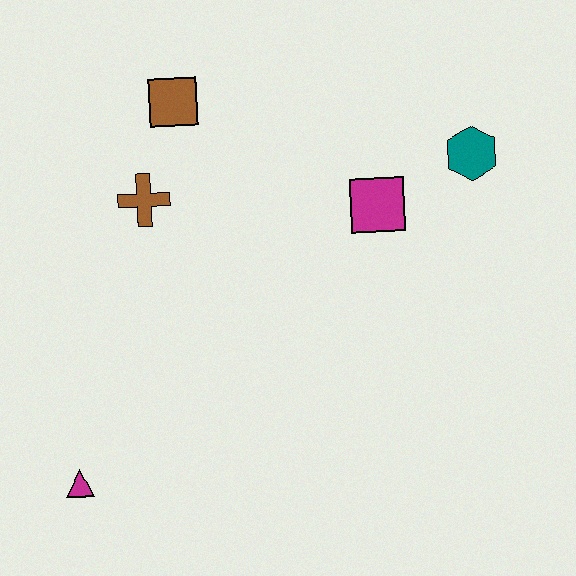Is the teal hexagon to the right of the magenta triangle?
Yes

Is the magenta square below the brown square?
Yes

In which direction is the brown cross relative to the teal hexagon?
The brown cross is to the left of the teal hexagon.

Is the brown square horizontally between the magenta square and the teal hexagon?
No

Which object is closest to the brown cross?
The brown square is closest to the brown cross.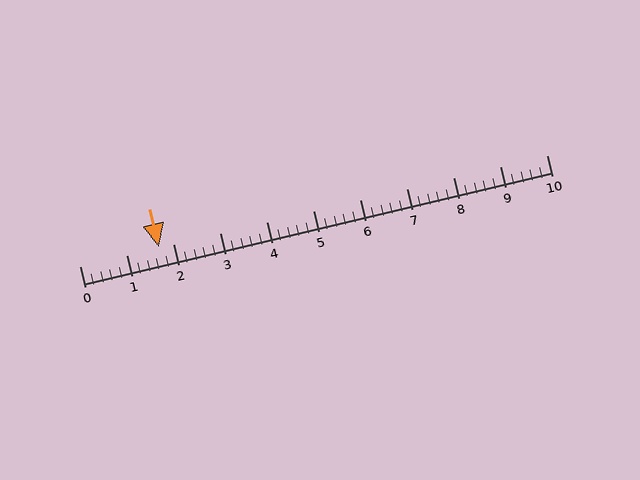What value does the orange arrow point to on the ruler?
The orange arrow points to approximately 1.7.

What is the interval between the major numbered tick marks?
The major tick marks are spaced 1 units apart.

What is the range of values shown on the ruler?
The ruler shows values from 0 to 10.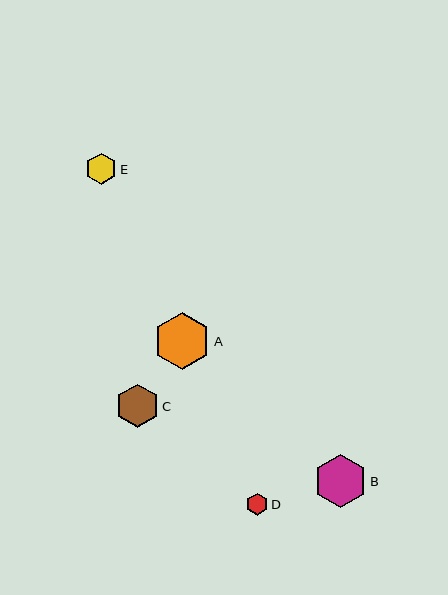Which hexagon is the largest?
Hexagon A is the largest with a size of approximately 57 pixels.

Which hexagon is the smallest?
Hexagon D is the smallest with a size of approximately 22 pixels.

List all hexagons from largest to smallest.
From largest to smallest: A, B, C, E, D.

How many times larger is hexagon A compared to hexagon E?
Hexagon A is approximately 1.8 times the size of hexagon E.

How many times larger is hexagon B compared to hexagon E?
Hexagon B is approximately 1.7 times the size of hexagon E.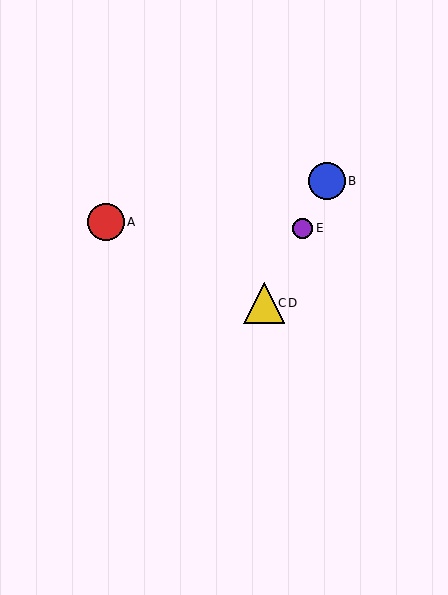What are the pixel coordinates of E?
Object E is at (303, 228).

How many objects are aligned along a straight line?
4 objects (B, C, D, E) are aligned along a straight line.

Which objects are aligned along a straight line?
Objects B, C, D, E are aligned along a straight line.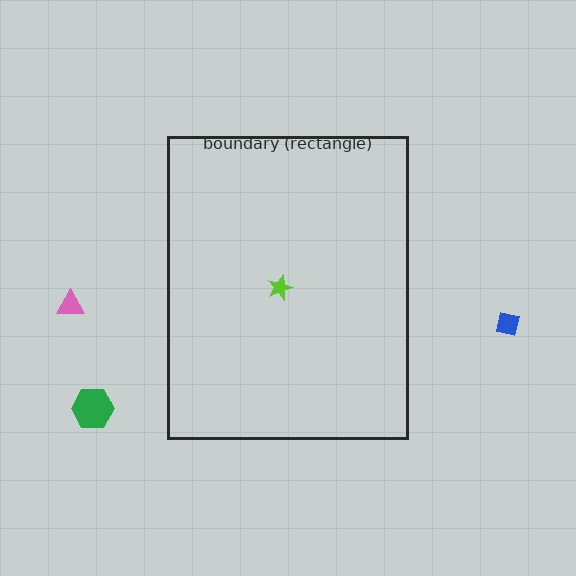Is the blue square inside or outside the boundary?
Outside.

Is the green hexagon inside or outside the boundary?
Outside.